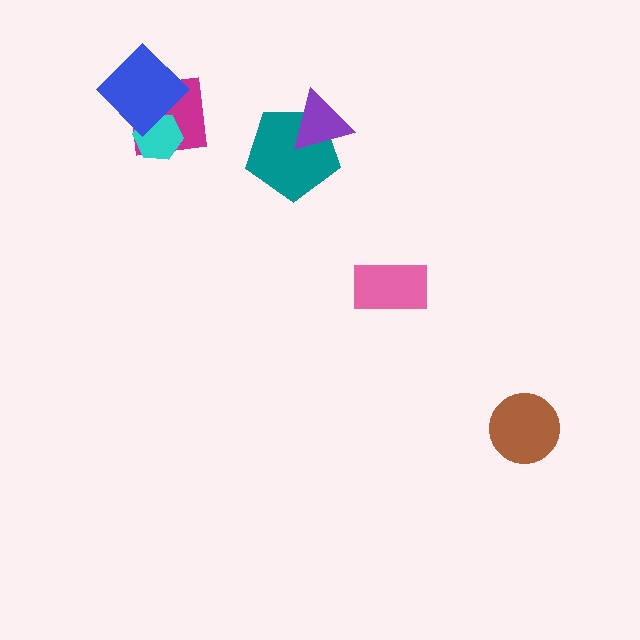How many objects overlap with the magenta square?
2 objects overlap with the magenta square.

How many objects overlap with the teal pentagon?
1 object overlaps with the teal pentagon.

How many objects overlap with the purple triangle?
1 object overlaps with the purple triangle.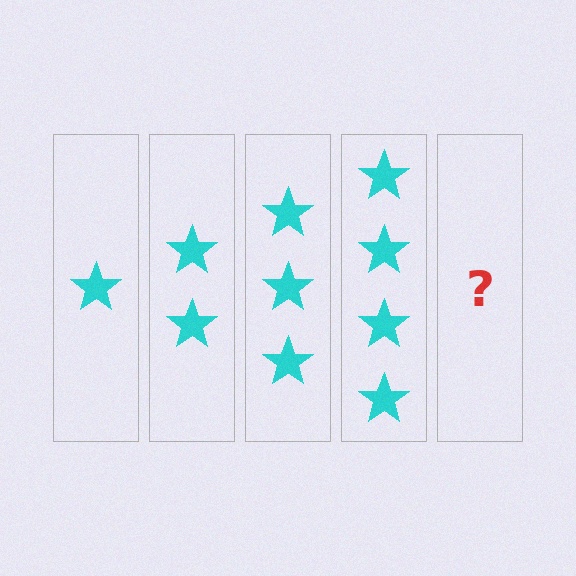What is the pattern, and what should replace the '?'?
The pattern is that each step adds one more star. The '?' should be 5 stars.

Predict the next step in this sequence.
The next step is 5 stars.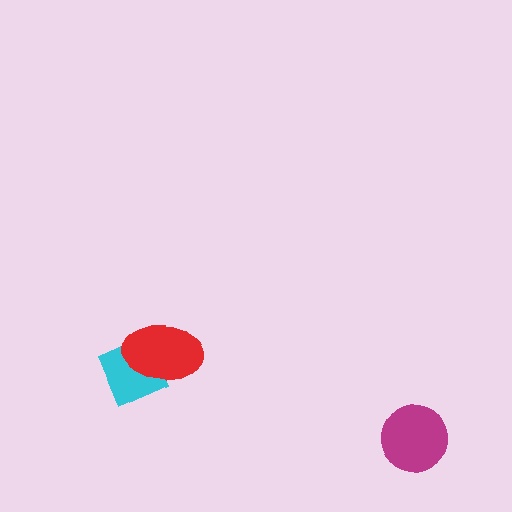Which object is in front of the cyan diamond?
The red ellipse is in front of the cyan diamond.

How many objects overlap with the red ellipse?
1 object overlaps with the red ellipse.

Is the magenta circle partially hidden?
No, no other shape covers it.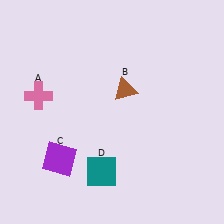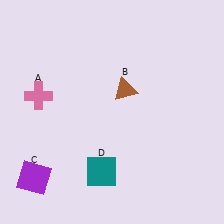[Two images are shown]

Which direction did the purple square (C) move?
The purple square (C) moved left.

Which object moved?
The purple square (C) moved left.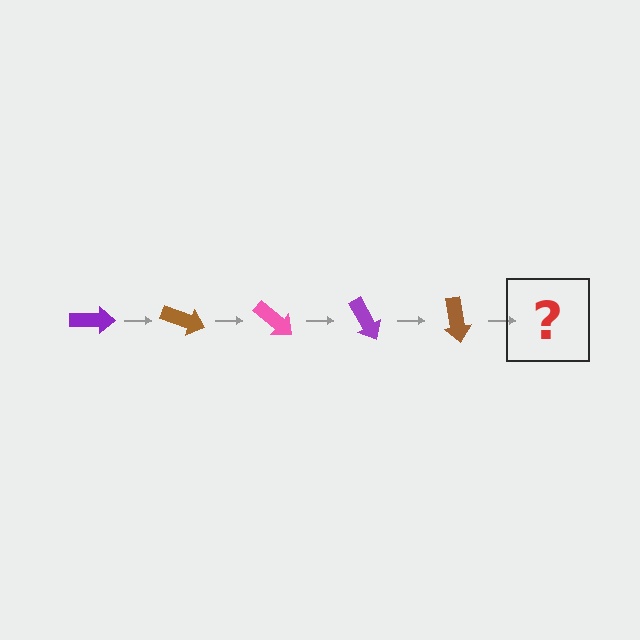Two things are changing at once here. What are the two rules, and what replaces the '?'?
The two rules are that it rotates 20 degrees each step and the color cycles through purple, brown, and pink. The '?' should be a pink arrow, rotated 100 degrees from the start.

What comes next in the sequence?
The next element should be a pink arrow, rotated 100 degrees from the start.